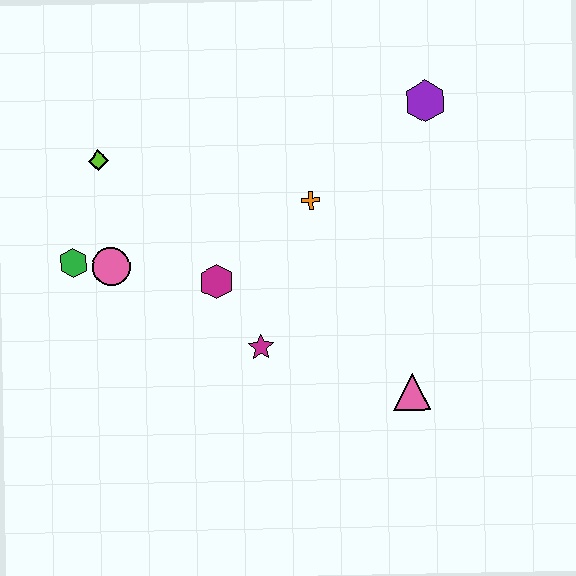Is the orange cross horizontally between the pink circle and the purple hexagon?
Yes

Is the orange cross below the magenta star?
No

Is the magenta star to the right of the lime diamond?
Yes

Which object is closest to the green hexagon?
The pink circle is closest to the green hexagon.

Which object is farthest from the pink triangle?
The lime diamond is farthest from the pink triangle.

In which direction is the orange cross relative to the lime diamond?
The orange cross is to the right of the lime diamond.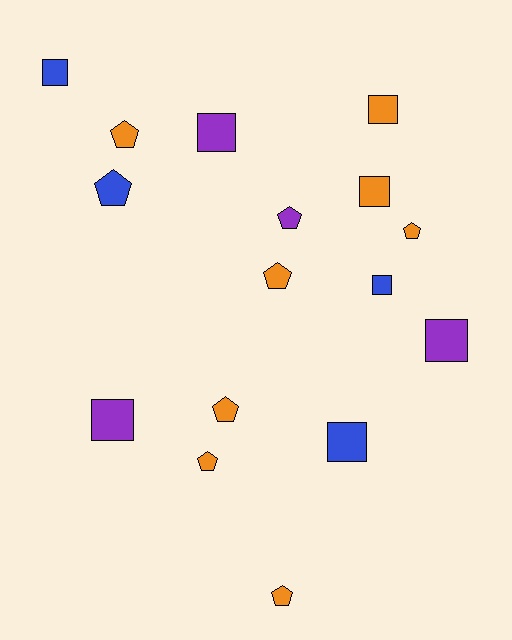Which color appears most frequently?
Orange, with 8 objects.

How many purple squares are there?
There are 3 purple squares.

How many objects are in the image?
There are 16 objects.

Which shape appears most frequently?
Square, with 8 objects.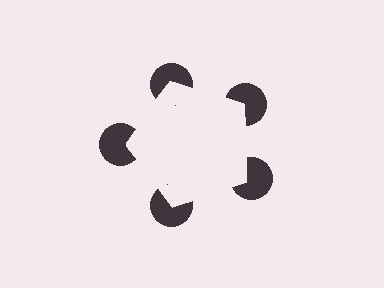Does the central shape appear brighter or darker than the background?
It typically appears slightly brighter than the background, even though no actual brightness change is drawn.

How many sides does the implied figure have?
5 sides.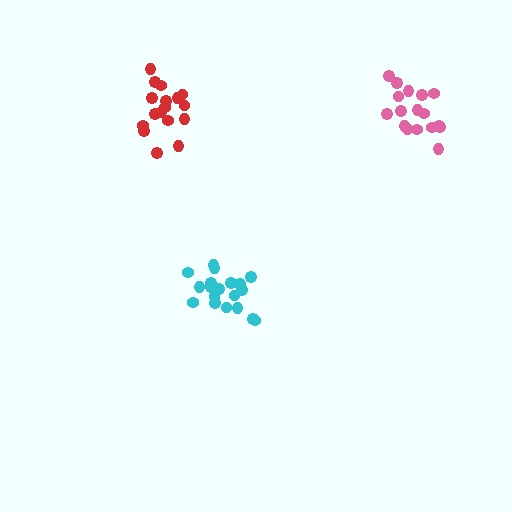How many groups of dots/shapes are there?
There are 3 groups.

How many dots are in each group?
Group 1: 17 dots, Group 2: 19 dots, Group 3: 17 dots (53 total).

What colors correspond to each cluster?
The clusters are colored: pink, cyan, red.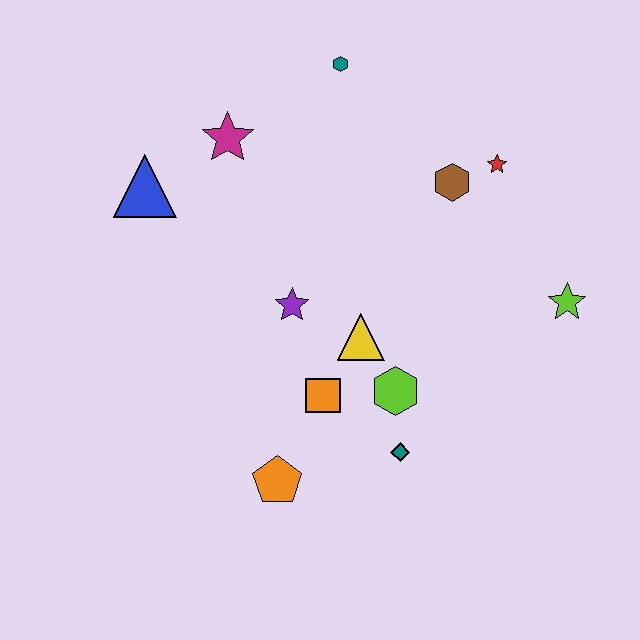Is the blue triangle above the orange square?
Yes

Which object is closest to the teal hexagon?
The magenta star is closest to the teal hexagon.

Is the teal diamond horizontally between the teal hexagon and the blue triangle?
No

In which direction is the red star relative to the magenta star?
The red star is to the right of the magenta star.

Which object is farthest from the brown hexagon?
The orange pentagon is farthest from the brown hexagon.